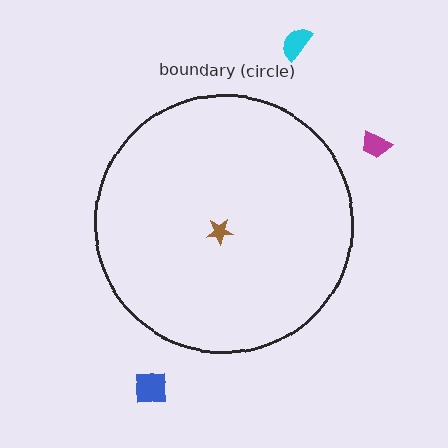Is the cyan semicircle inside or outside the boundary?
Outside.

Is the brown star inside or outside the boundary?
Inside.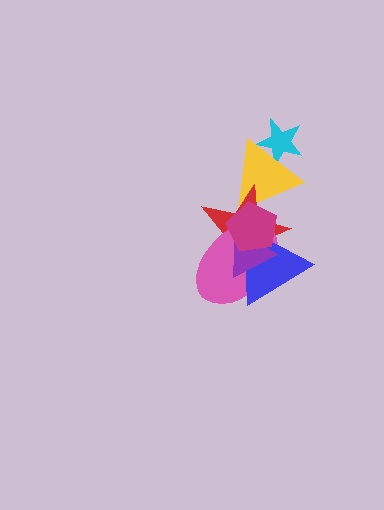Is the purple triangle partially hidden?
Yes, it is partially covered by another shape.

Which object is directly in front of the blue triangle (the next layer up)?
The purple triangle is directly in front of the blue triangle.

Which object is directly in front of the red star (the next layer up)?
The pink ellipse is directly in front of the red star.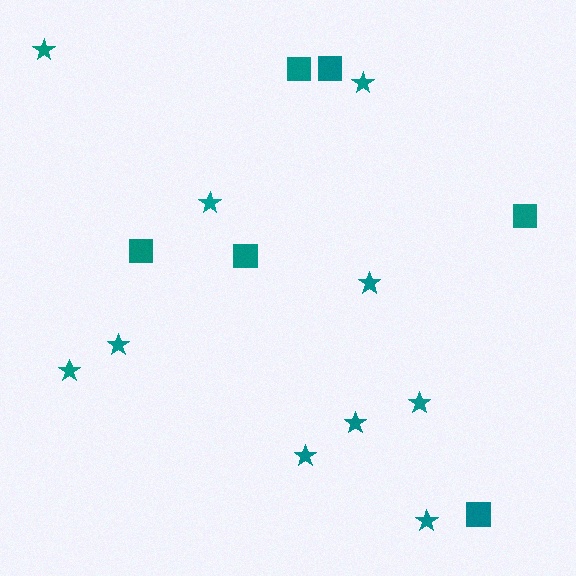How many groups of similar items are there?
There are 2 groups: one group of squares (6) and one group of stars (10).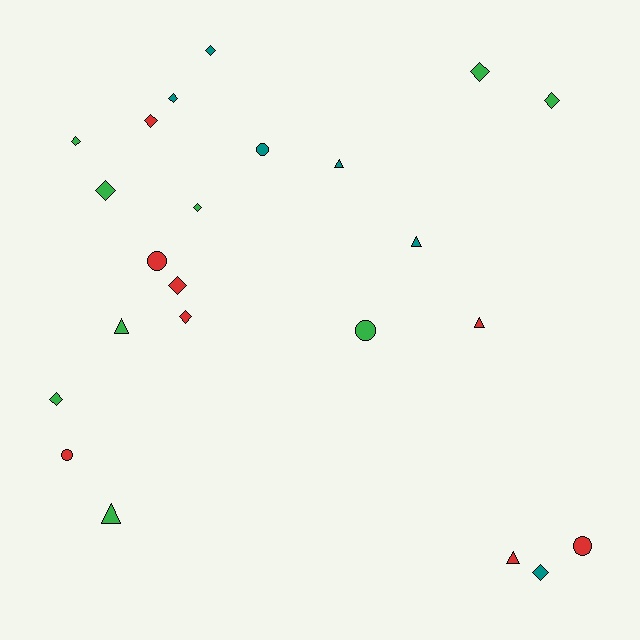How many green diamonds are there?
There are 6 green diamonds.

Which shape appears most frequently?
Diamond, with 12 objects.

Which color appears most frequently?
Green, with 9 objects.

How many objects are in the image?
There are 23 objects.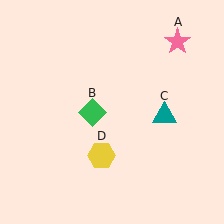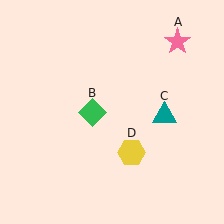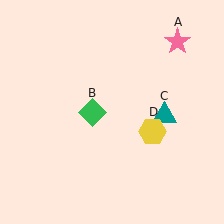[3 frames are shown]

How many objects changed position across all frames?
1 object changed position: yellow hexagon (object D).